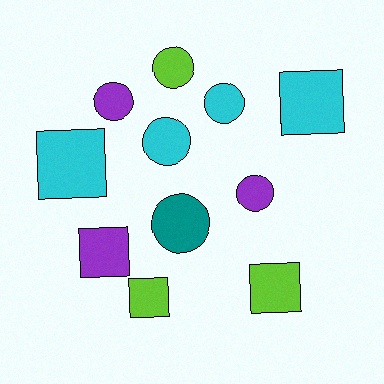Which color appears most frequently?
Cyan, with 4 objects.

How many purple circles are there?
There are 2 purple circles.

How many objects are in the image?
There are 11 objects.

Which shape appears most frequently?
Circle, with 6 objects.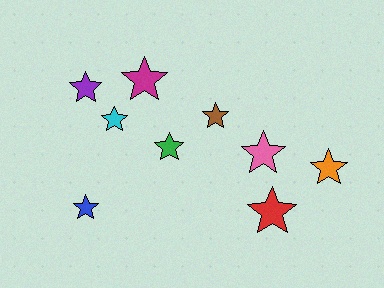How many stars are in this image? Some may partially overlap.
There are 9 stars.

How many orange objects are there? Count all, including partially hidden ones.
There is 1 orange object.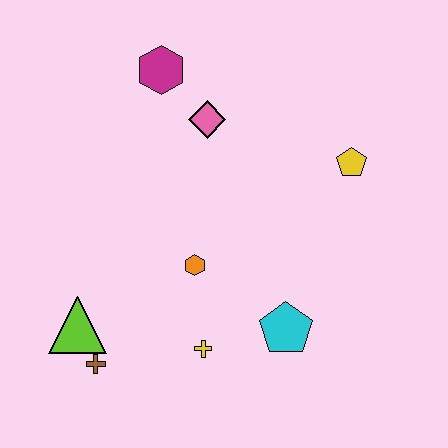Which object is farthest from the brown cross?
The yellow pentagon is farthest from the brown cross.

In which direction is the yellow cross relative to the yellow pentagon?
The yellow cross is below the yellow pentagon.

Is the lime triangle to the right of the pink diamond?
No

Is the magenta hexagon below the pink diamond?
No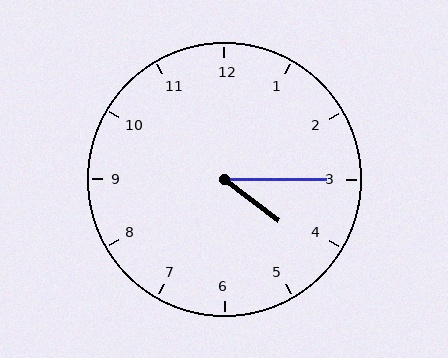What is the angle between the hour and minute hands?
Approximately 38 degrees.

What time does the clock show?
4:15.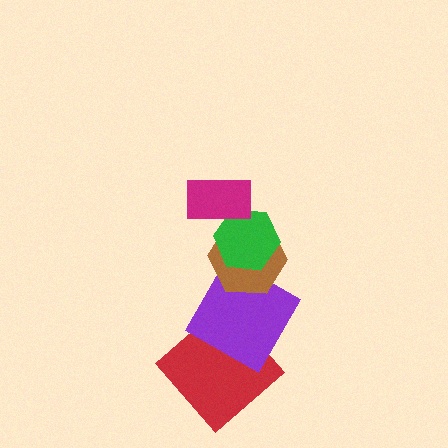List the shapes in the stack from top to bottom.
From top to bottom: the magenta rectangle, the green hexagon, the brown hexagon, the purple diamond, the red diamond.